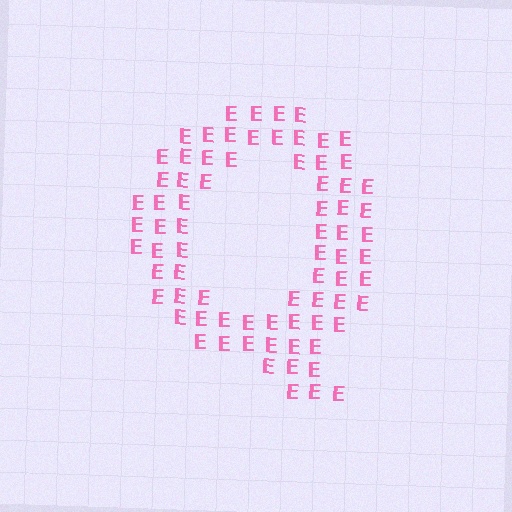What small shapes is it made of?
It is made of small letter E's.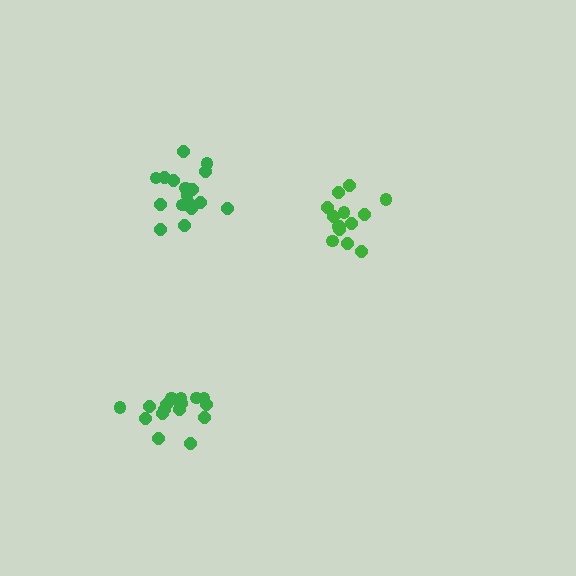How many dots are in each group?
Group 1: 17 dots, Group 2: 14 dots, Group 3: 17 dots (48 total).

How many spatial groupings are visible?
There are 3 spatial groupings.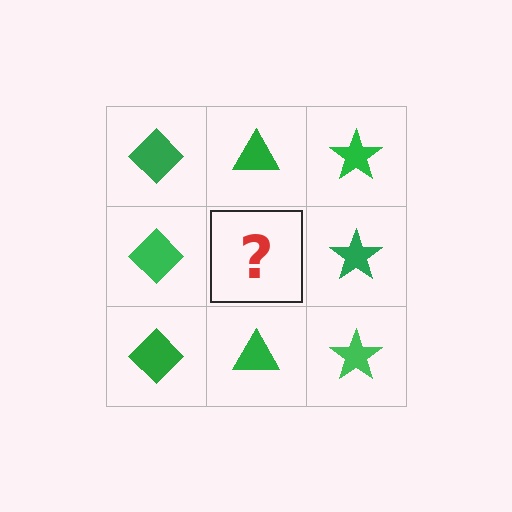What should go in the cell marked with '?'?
The missing cell should contain a green triangle.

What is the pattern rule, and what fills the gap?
The rule is that each column has a consistent shape. The gap should be filled with a green triangle.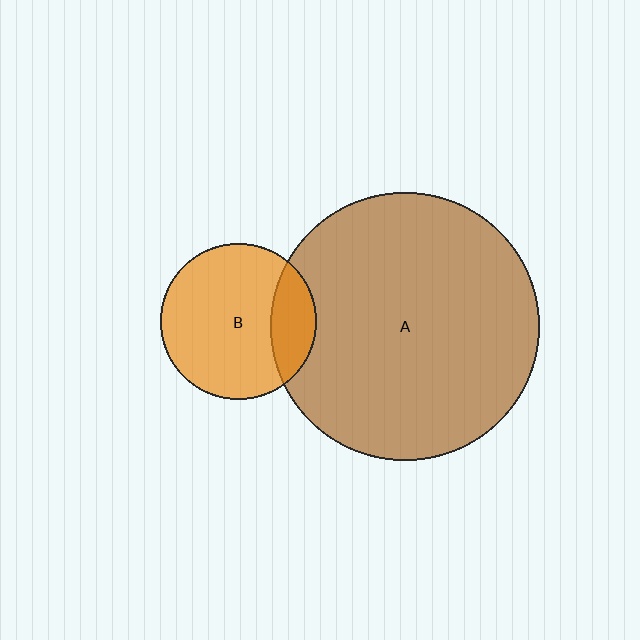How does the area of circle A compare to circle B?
Approximately 2.9 times.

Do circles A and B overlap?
Yes.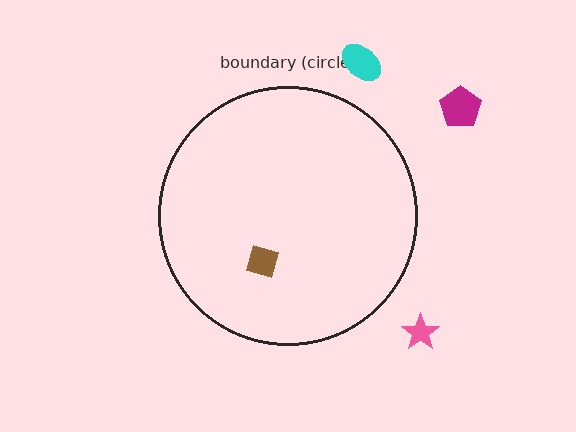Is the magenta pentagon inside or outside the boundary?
Outside.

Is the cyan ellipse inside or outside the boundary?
Outside.